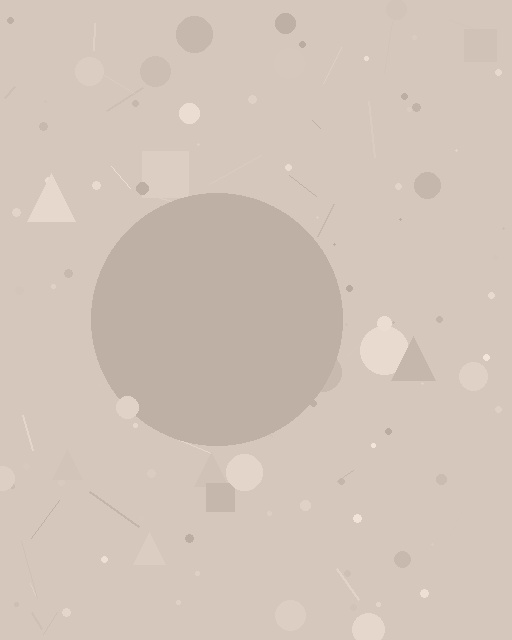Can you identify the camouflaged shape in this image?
The camouflaged shape is a circle.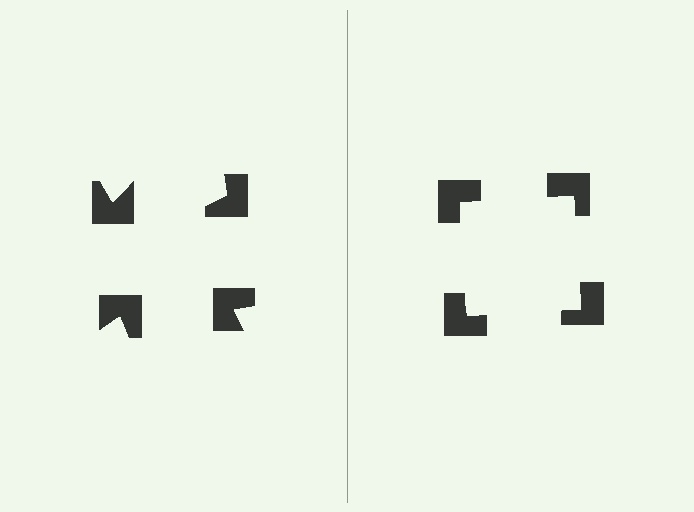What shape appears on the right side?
An illusory square.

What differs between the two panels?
The notched squares are positioned identically on both sides; only the wedge orientations differ. On the right they align to a square; on the left they are misaligned.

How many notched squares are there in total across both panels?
8 — 4 on each side.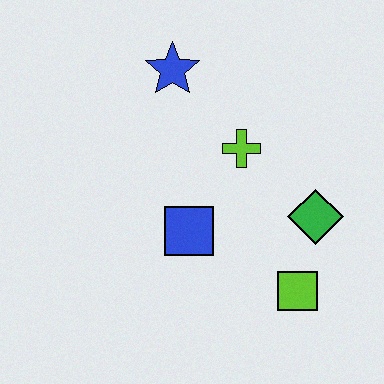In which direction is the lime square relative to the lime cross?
The lime square is below the lime cross.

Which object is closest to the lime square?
The green diamond is closest to the lime square.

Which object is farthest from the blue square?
The blue star is farthest from the blue square.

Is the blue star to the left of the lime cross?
Yes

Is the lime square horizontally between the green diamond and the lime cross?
Yes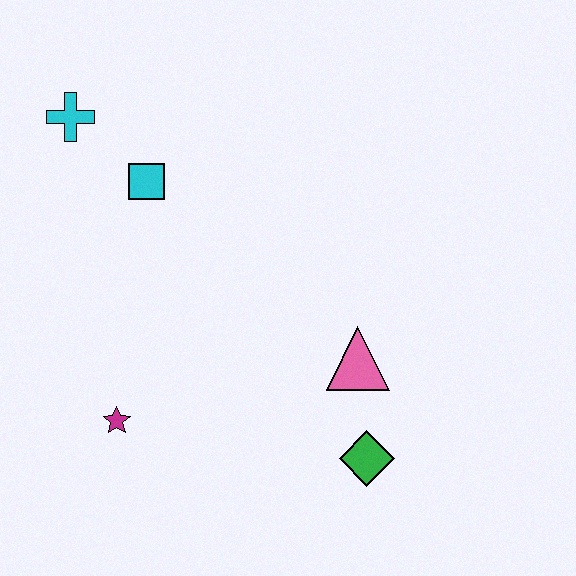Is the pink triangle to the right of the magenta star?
Yes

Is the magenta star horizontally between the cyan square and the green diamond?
No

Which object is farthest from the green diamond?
The cyan cross is farthest from the green diamond.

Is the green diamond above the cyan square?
No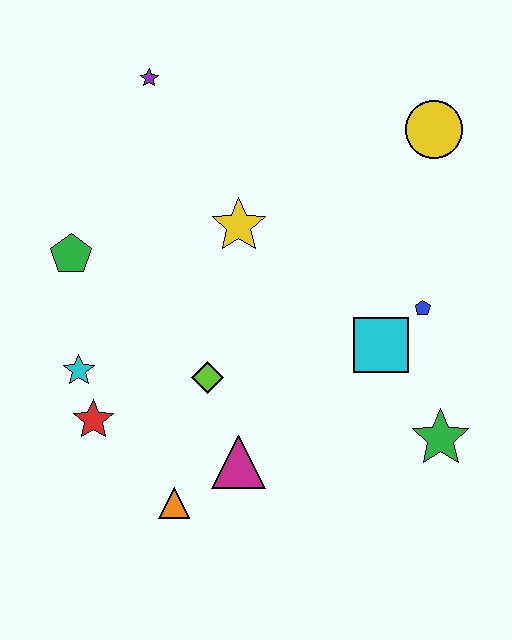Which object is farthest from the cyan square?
The purple star is farthest from the cyan square.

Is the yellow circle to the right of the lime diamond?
Yes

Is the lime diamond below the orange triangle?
No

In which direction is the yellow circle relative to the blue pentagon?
The yellow circle is above the blue pentagon.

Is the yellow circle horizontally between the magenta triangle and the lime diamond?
No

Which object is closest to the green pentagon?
The cyan star is closest to the green pentagon.